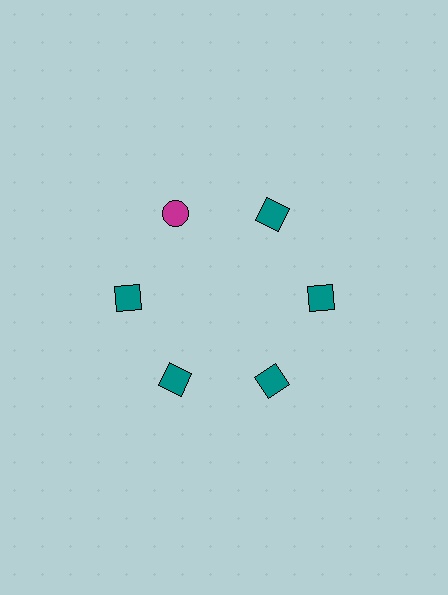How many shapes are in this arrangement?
There are 6 shapes arranged in a ring pattern.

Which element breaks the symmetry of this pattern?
The magenta circle at roughly the 11 o'clock position breaks the symmetry. All other shapes are teal squares.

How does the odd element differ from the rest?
It differs in both color (magenta instead of teal) and shape (circle instead of square).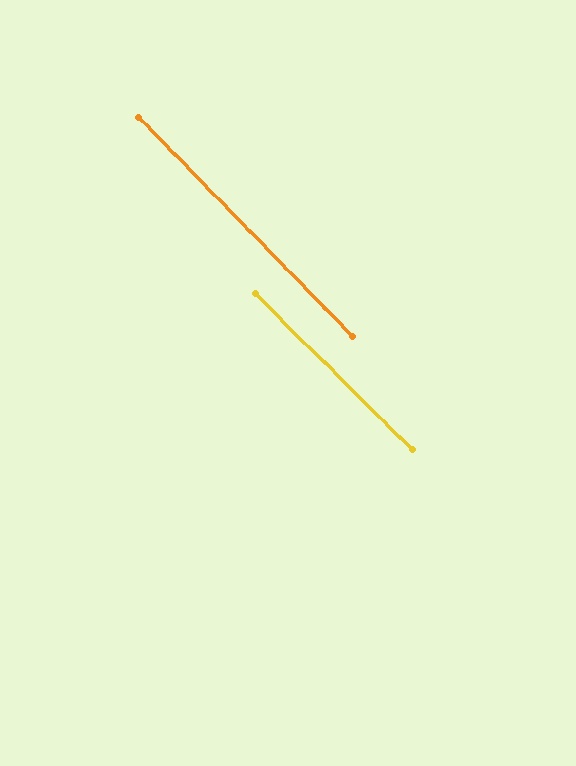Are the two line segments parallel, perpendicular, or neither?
Parallel — their directions differ by only 0.8°.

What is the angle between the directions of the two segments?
Approximately 1 degree.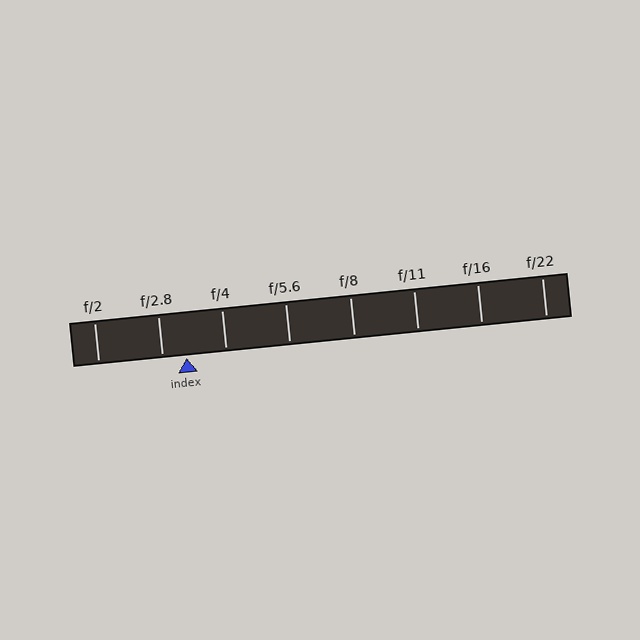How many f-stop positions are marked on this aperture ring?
There are 8 f-stop positions marked.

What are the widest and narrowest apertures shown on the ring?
The widest aperture shown is f/2 and the narrowest is f/22.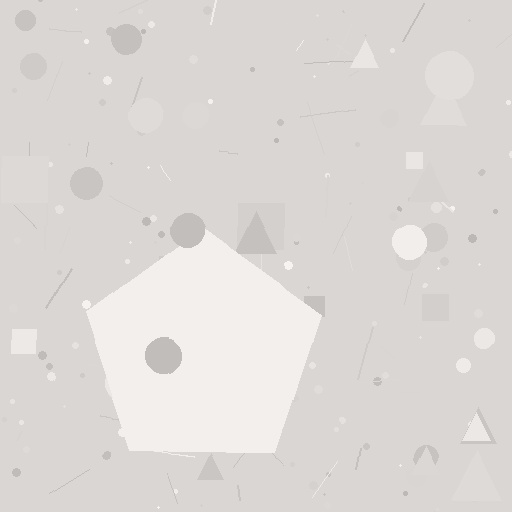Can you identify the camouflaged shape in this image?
The camouflaged shape is a pentagon.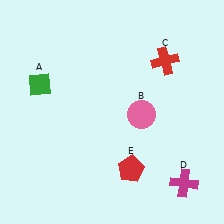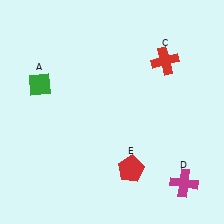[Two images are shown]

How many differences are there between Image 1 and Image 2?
There is 1 difference between the two images.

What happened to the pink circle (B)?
The pink circle (B) was removed in Image 2. It was in the bottom-right area of Image 1.